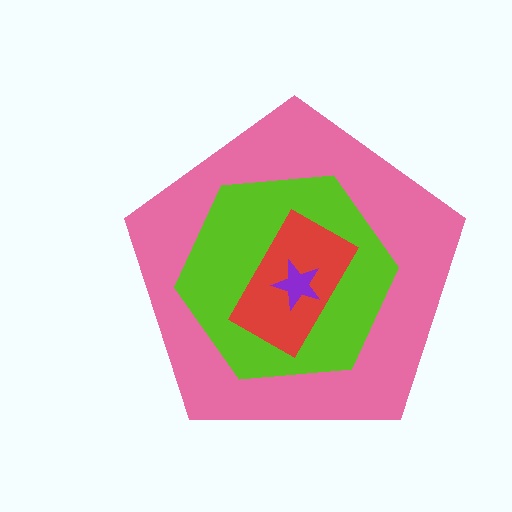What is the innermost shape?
The purple star.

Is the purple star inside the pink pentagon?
Yes.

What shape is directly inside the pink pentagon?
The lime hexagon.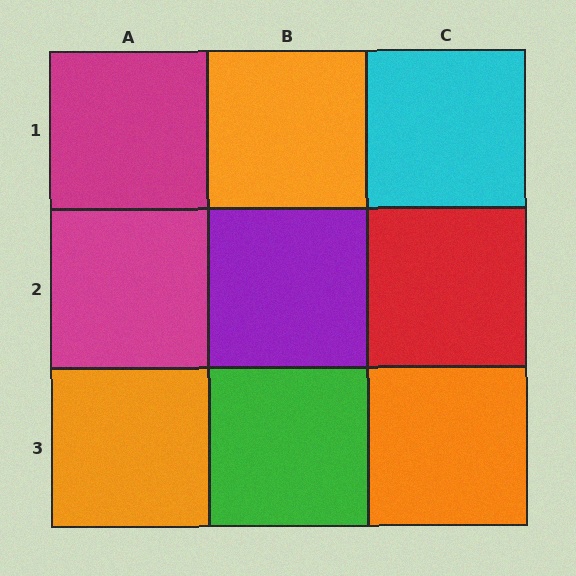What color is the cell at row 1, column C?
Cyan.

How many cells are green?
1 cell is green.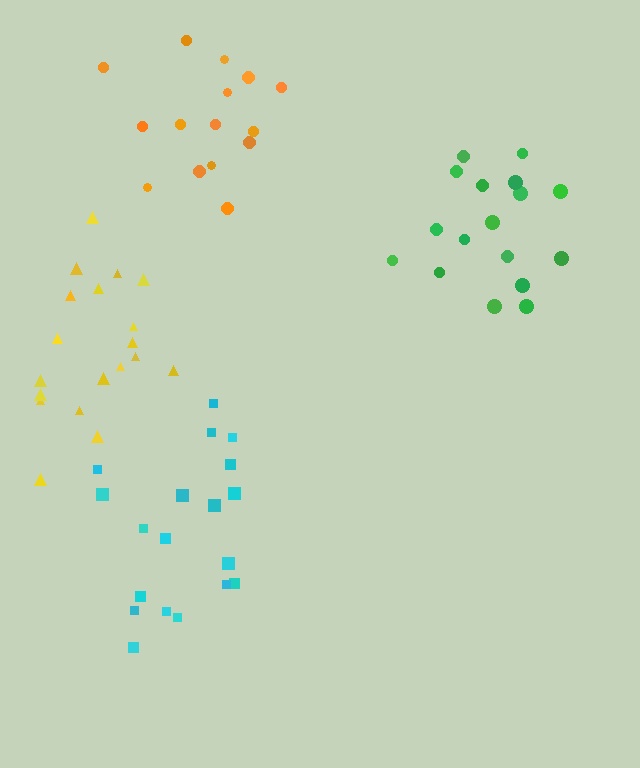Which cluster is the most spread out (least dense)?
Cyan.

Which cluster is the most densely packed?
Green.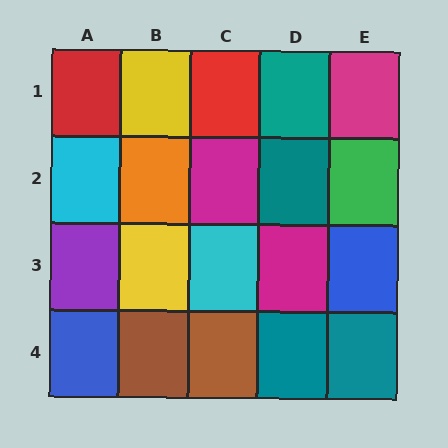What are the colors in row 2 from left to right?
Cyan, orange, magenta, teal, green.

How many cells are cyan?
2 cells are cyan.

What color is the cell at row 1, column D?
Teal.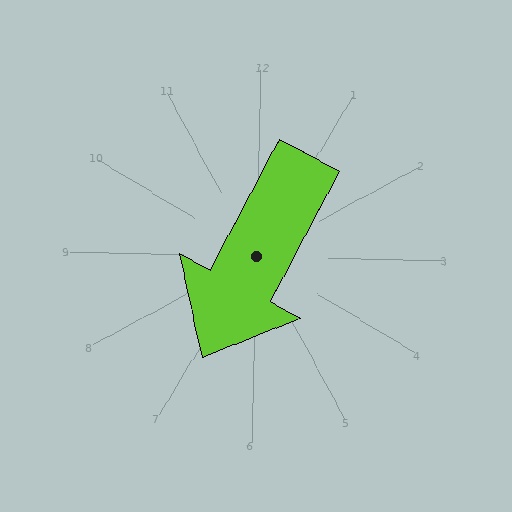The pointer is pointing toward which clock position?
Roughly 7 o'clock.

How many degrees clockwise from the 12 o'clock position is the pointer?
Approximately 207 degrees.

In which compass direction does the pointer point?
Southwest.